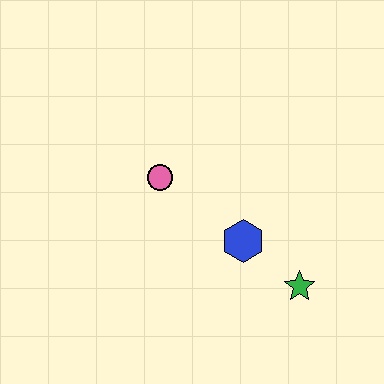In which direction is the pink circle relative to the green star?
The pink circle is to the left of the green star.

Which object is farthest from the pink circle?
The green star is farthest from the pink circle.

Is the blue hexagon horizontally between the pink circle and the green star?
Yes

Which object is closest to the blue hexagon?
The green star is closest to the blue hexagon.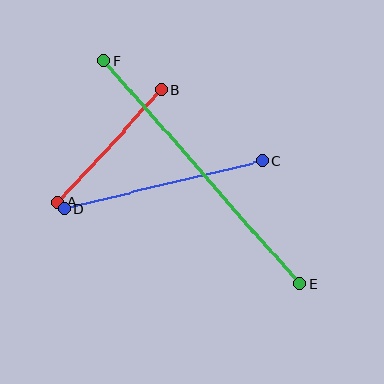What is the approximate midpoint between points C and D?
The midpoint is at approximately (163, 185) pixels.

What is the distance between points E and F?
The distance is approximately 297 pixels.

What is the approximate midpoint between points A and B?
The midpoint is at approximately (109, 146) pixels.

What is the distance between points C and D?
The distance is approximately 203 pixels.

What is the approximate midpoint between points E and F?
The midpoint is at approximately (202, 172) pixels.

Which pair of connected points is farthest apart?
Points E and F are farthest apart.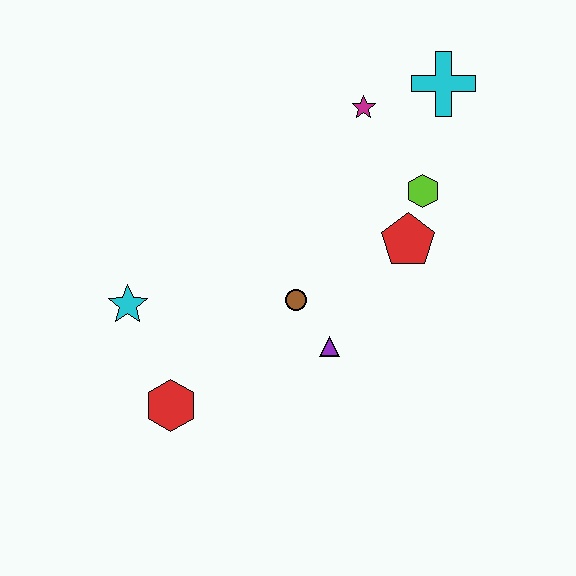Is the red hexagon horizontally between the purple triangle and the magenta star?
No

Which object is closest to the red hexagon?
The cyan star is closest to the red hexagon.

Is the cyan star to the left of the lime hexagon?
Yes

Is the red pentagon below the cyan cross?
Yes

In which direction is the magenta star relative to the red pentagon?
The magenta star is above the red pentagon.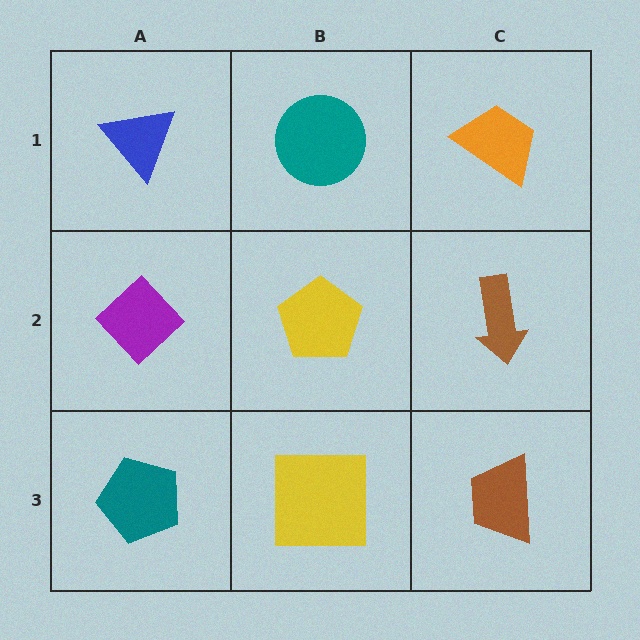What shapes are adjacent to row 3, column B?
A yellow pentagon (row 2, column B), a teal pentagon (row 3, column A), a brown trapezoid (row 3, column C).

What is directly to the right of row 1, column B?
An orange trapezoid.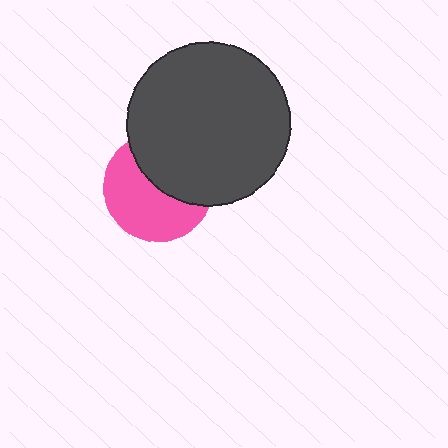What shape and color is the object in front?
The object in front is a dark gray circle.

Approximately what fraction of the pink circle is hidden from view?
Roughly 45% of the pink circle is hidden behind the dark gray circle.